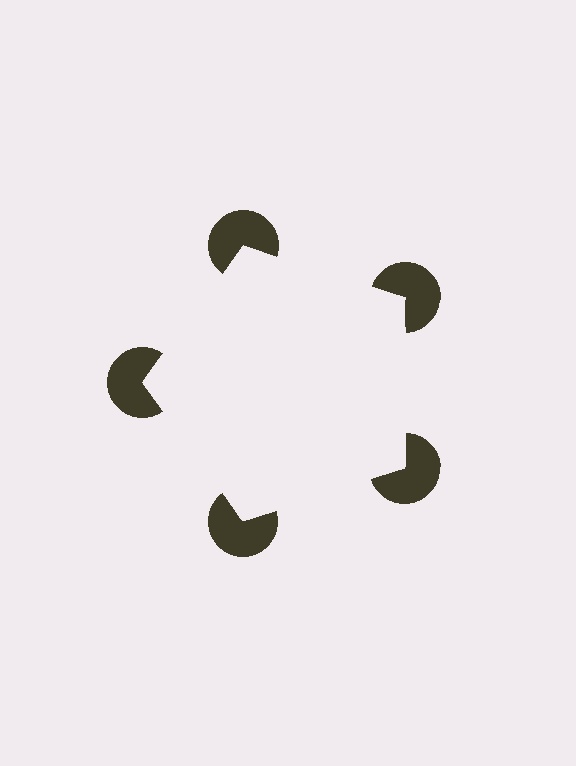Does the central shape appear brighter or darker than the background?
It typically appears slightly brighter than the background, even though no actual brightness change is drawn.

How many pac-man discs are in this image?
There are 5 — one at each vertex of the illusory pentagon.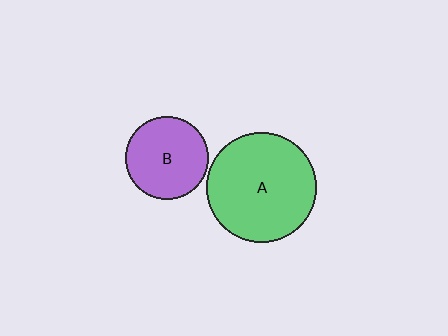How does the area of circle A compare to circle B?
Approximately 1.8 times.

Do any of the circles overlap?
No, none of the circles overlap.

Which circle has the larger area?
Circle A (green).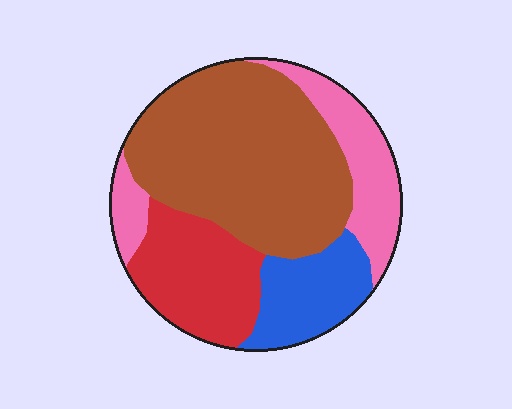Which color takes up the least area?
Blue, at roughly 15%.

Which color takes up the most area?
Brown, at roughly 45%.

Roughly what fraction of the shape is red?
Red covers about 20% of the shape.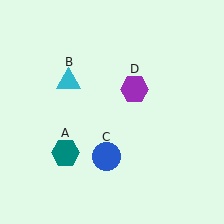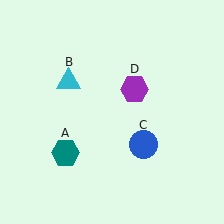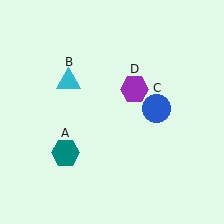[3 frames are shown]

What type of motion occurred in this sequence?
The blue circle (object C) rotated counterclockwise around the center of the scene.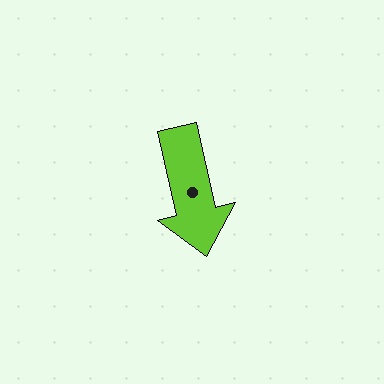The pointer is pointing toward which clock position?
Roughly 6 o'clock.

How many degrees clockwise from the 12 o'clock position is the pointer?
Approximately 167 degrees.